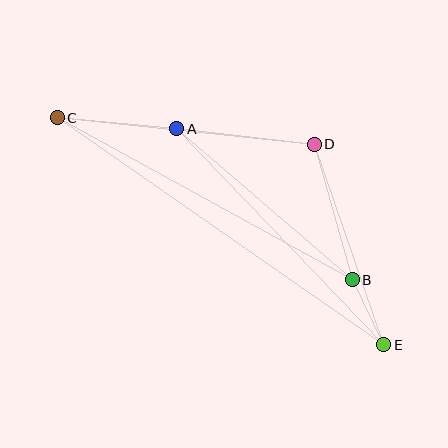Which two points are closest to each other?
Points B and E are closest to each other.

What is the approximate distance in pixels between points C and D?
The distance between C and D is approximately 258 pixels.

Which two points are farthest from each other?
Points C and E are farthest from each other.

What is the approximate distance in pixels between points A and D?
The distance between A and D is approximately 138 pixels.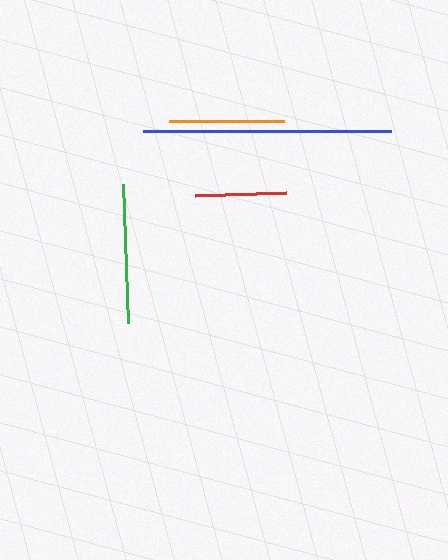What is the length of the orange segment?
The orange segment is approximately 114 pixels long.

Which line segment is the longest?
The blue line is the longest at approximately 248 pixels.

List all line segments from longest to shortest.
From longest to shortest: blue, green, orange, red.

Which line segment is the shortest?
The red line is the shortest at approximately 91 pixels.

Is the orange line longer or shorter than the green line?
The green line is longer than the orange line.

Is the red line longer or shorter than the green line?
The green line is longer than the red line.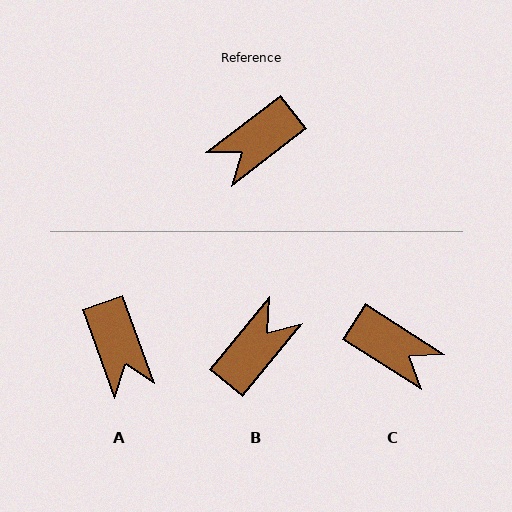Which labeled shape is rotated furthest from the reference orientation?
B, about 167 degrees away.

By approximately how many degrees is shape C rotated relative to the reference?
Approximately 110 degrees counter-clockwise.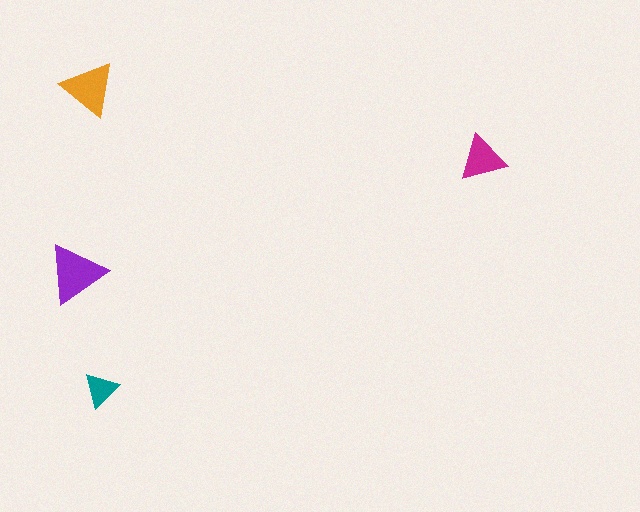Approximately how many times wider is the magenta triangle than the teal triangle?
About 1.5 times wider.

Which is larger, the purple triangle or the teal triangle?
The purple one.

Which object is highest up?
The orange triangle is topmost.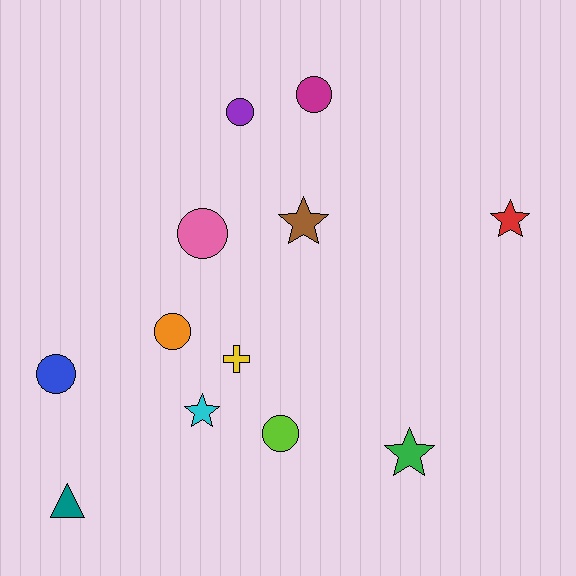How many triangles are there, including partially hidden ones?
There is 1 triangle.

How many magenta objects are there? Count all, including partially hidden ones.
There is 1 magenta object.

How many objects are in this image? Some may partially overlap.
There are 12 objects.